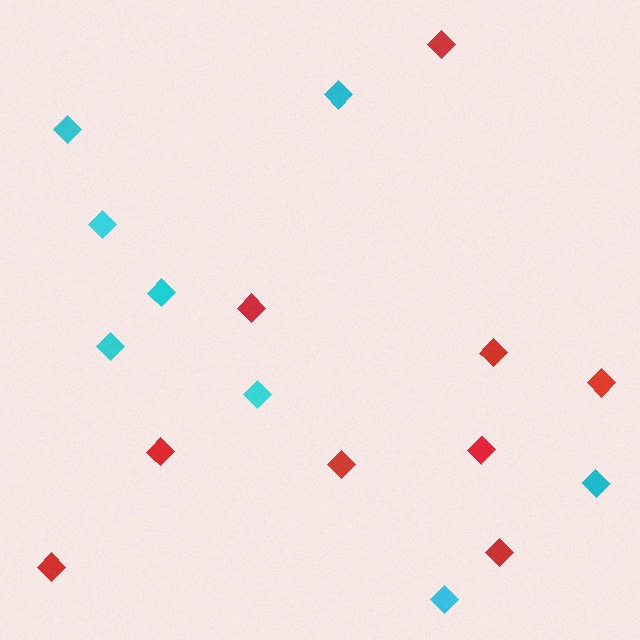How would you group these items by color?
There are 2 groups: one group of cyan diamonds (8) and one group of red diamonds (9).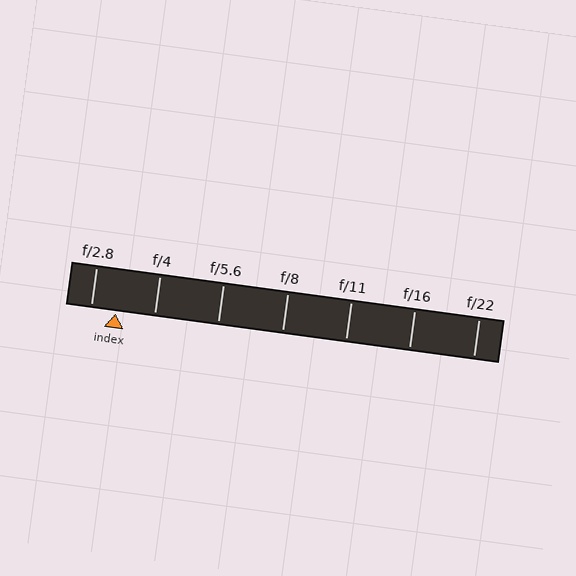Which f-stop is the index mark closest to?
The index mark is closest to f/2.8.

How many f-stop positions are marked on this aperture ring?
There are 7 f-stop positions marked.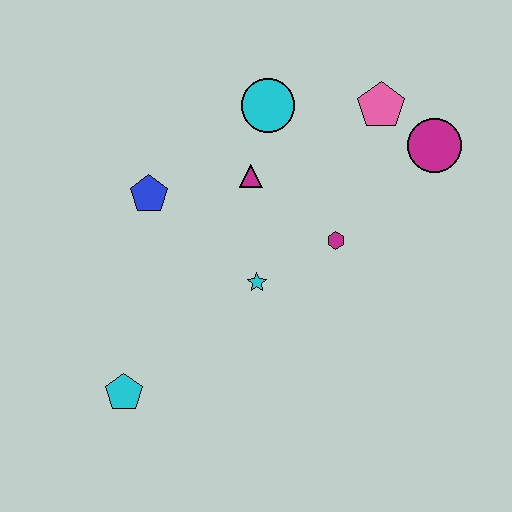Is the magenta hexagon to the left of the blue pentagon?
No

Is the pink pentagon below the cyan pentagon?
No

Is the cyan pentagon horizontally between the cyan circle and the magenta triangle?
No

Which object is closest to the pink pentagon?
The magenta circle is closest to the pink pentagon.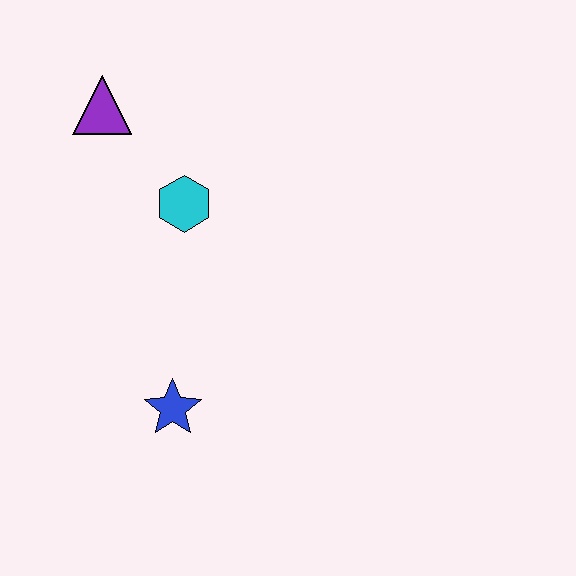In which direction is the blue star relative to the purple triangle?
The blue star is below the purple triangle.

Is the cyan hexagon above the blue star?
Yes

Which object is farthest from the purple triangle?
The blue star is farthest from the purple triangle.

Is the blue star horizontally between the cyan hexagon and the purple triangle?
Yes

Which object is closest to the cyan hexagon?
The purple triangle is closest to the cyan hexagon.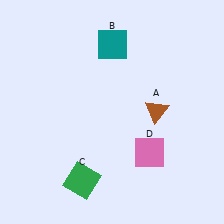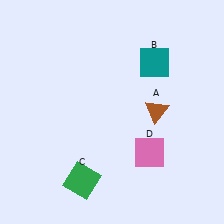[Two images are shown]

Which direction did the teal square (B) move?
The teal square (B) moved right.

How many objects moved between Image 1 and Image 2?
1 object moved between the two images.